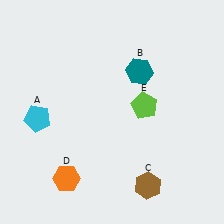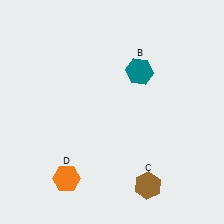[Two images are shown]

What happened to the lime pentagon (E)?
The lime pentagon (E) was removed in Image 2. It was in the top-right area of Image 1.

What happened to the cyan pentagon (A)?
The cyan pentagon (A) was removed in Image 2. It was in the bottom-left area of Image 1.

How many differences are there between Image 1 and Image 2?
There are 2 differences between the two images.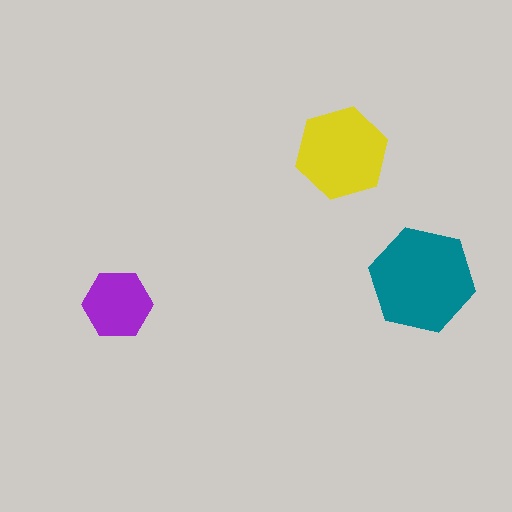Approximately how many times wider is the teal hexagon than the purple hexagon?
About 1.5 times wider.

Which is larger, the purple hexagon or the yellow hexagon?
The yellow one.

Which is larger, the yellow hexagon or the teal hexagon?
The teal one.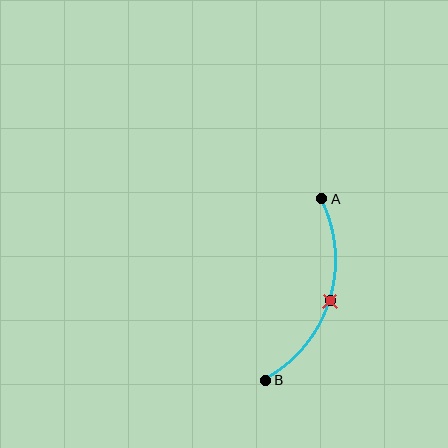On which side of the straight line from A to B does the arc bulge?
The arc bulges to the right of the straight line connecting A and B.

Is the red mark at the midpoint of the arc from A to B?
Yes. The red mark lies on the arc at equal arc-length from both A and B — it is the arc midpoint.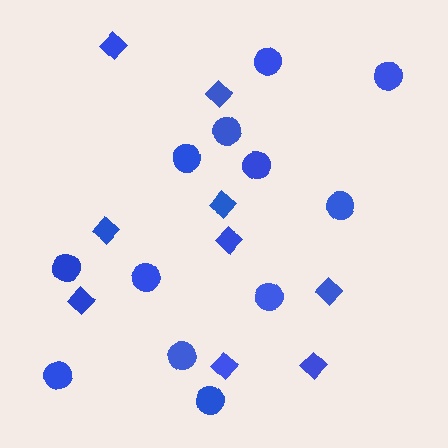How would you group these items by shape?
There are 2 groups: one group of diamonds (9) and one group of circles (12).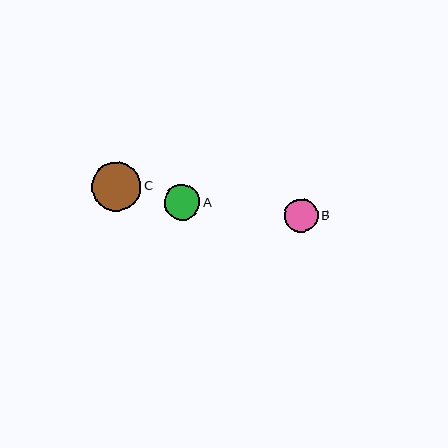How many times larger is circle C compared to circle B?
Circle C is approximately 1.5 times the size of circle B.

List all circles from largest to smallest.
From largest to smallest: C, A, B.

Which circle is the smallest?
Circle B is the smallest with a size of approximately 33 pixels.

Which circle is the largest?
Circle C is the largest with a size of approximately 49 pixels.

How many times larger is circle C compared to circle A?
Circle C is approximately 1.4 times the size of circle A.